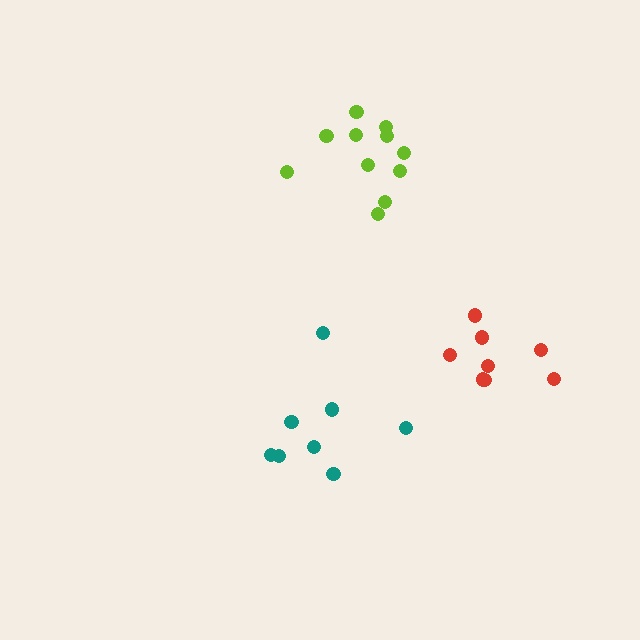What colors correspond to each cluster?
The clusters are colored: red, lime, teal.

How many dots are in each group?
Group 1: 8 dots, Group 2: 11 dots, Group 3: 8 dots (27 total).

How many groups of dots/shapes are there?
There are 3 groups.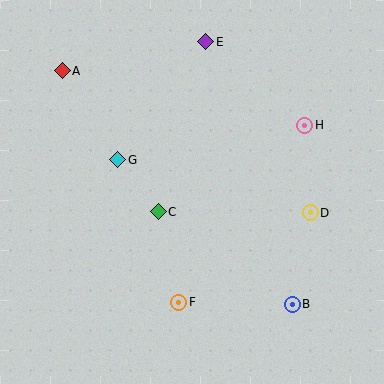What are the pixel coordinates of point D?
Point D is at (310, 213).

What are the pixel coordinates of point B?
Point B is at (292, 304).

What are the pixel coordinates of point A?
Point A is at (62, 71).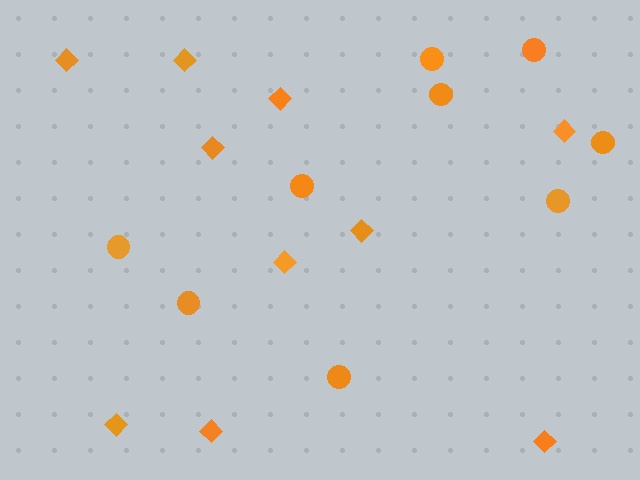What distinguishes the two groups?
There are 2 groups: one group of diamonds (10) and one group of circles (9).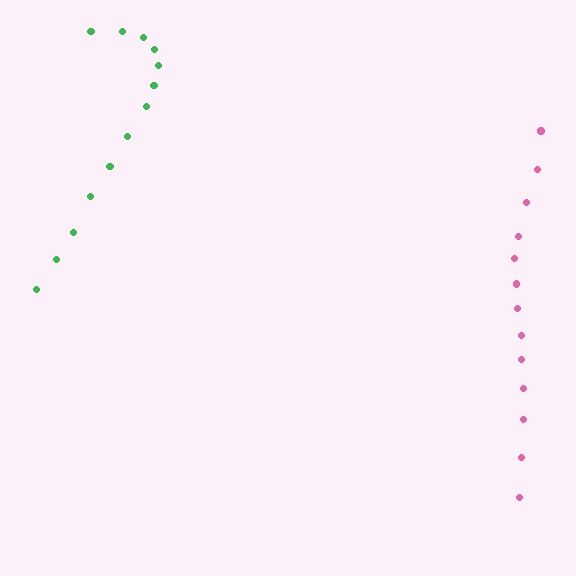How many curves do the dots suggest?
There are 2 distinct paths.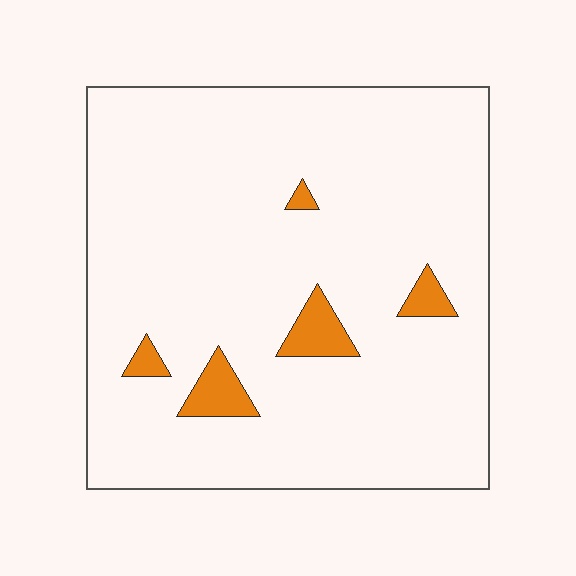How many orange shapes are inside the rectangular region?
5.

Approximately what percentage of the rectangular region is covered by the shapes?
Approximately 5%.